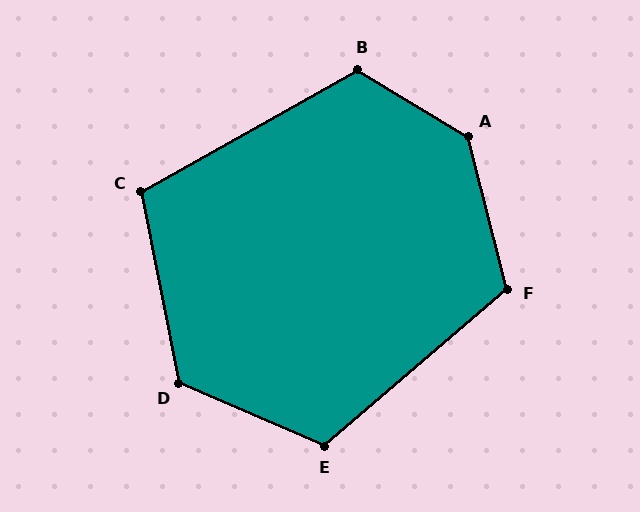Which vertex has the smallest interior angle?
C, at approximately 108 degrees.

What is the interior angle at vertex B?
Approximately 119 degrees (obtuse).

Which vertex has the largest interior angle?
A, at approximately 136 degrees.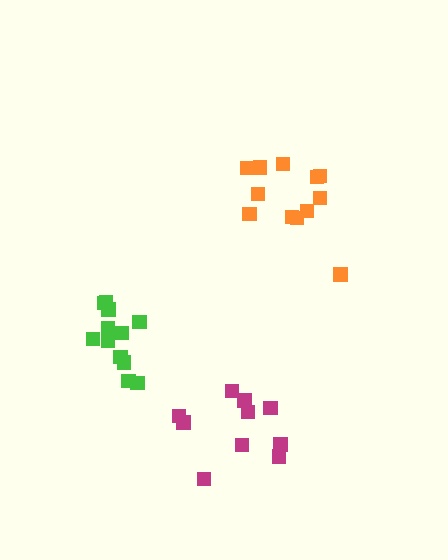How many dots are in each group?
Group 1: 12 dots, Group 2: 10 dots, Group 3: 12 dots (34 total).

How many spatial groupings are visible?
There are 3 spatial groupings.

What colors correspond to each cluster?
The clusters are colored: green, magenta, orange.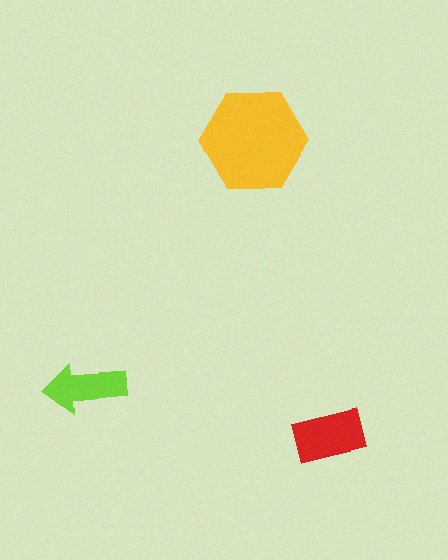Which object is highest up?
The yellow hexagon is topmost.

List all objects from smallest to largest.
The lime arrow, the red rectangle, the yellow hexagon.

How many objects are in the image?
There are 3 objects in the image.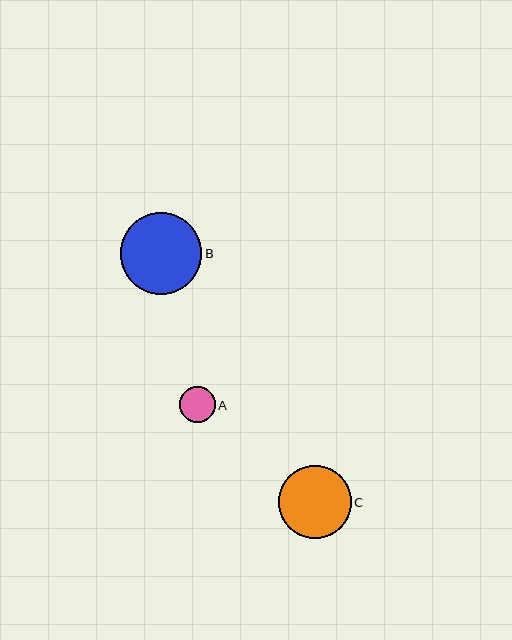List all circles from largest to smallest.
From largest to smallest: B, C, A.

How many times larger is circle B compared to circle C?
Circle B is approximately 1.1 times the size of circle C.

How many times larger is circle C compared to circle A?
Circle C is approximately 2.0 times the size of circle A.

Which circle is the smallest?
Circle A is the smallest with a size of approximately 36 pixels.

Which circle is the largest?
Circle B is the largest with a size of approximately 82 pixels.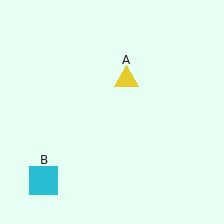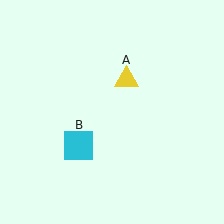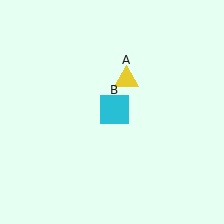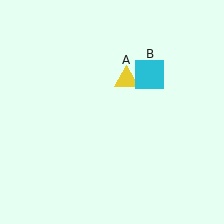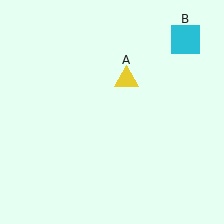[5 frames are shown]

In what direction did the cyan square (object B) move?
The cyan square (object B) moved up and to the right.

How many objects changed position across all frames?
1 object changed position: cyan square (object B).